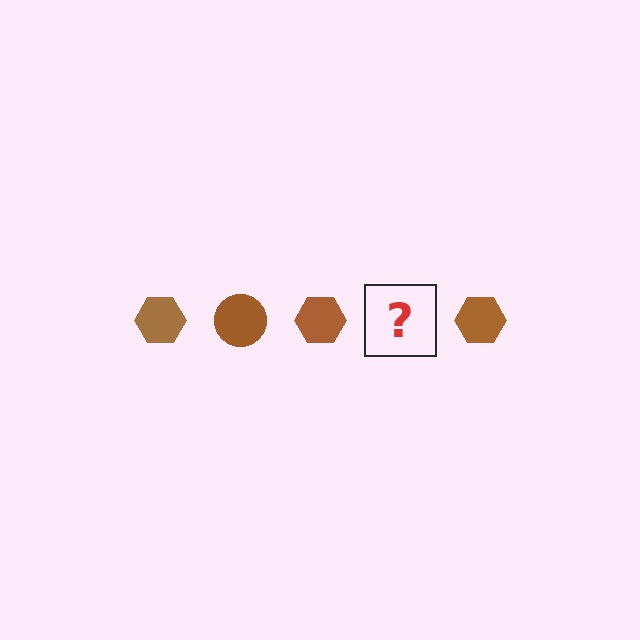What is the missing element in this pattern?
The missing element is a brown circle.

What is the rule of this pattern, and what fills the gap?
The rule is that the pattern cycles through hexagon, circle shapes in brown. The gap should be filled with a brown circle.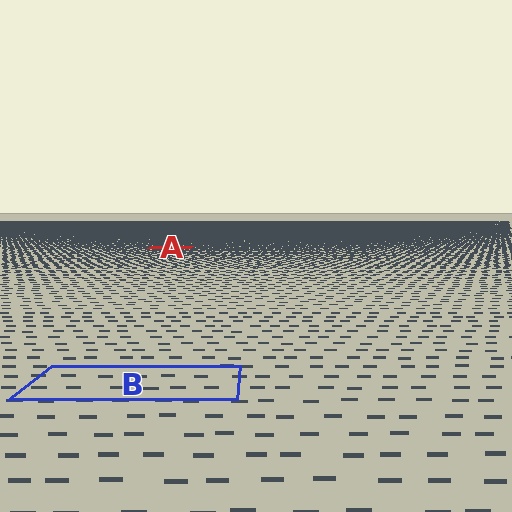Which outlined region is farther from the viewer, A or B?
Region A is farther from the viewer — the texture elements inside it appear smaller and more densely packed.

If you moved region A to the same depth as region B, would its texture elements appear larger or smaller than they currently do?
They would appear larger. At a closer depth, the same texture elements are projected at a bigger on-screen size.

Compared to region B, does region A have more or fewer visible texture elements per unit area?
Region A has more texture elements per unit area — they are packed more densely because it is farther away.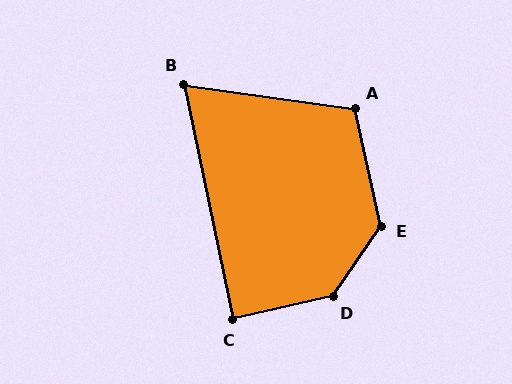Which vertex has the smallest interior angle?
B, at approximately 70 degrees.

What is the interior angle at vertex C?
Approximately 89 degrees (approximately right).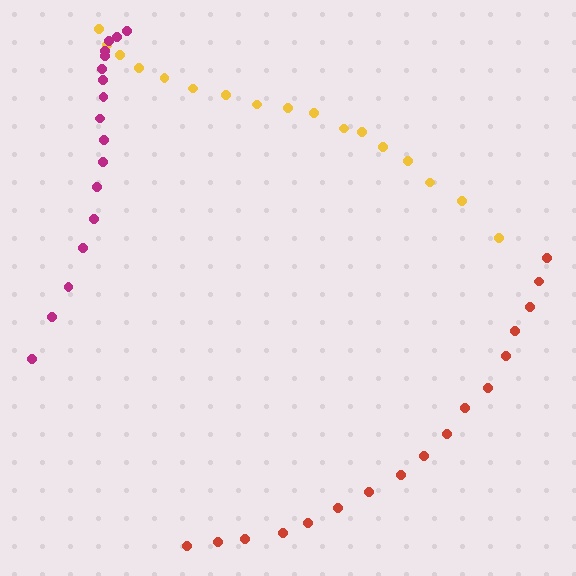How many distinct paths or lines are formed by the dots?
There are 3 distinct paths.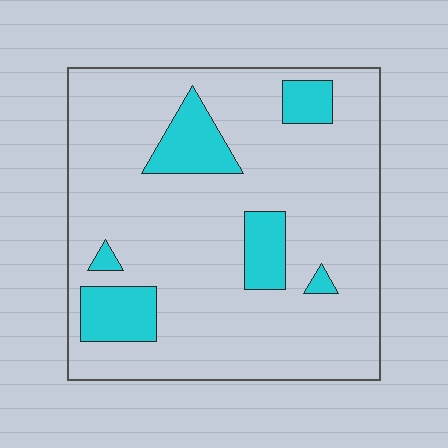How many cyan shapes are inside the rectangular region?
6.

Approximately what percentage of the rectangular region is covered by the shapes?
Approximately 15%.